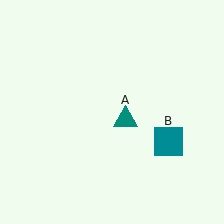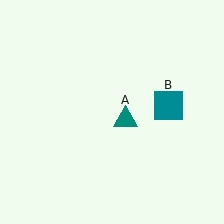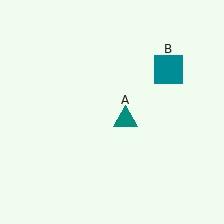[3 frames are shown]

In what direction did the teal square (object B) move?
The teal square (object B) moved up.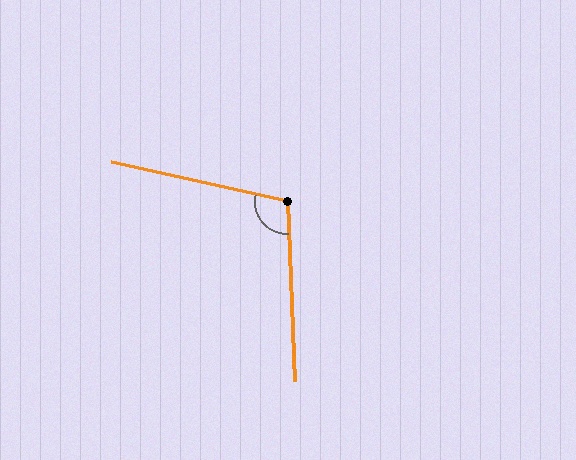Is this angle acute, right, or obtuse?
It is obtuse.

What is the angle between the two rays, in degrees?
Approximately 105 degrees.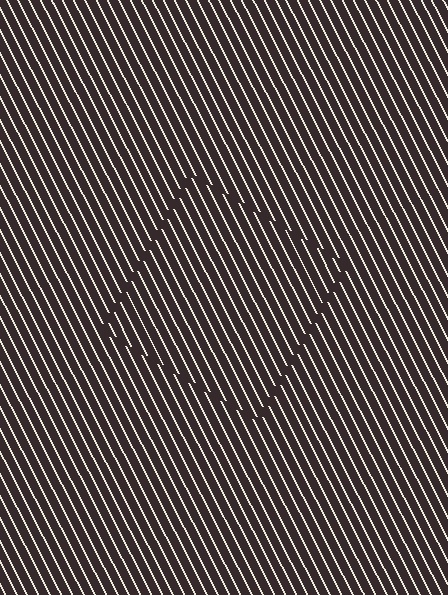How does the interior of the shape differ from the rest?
The interior of the shape contains the same grating, shifted by half a period — the contour is defined by the phase discontinuity where line-ends from the inner and outer gratings abut.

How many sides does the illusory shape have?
4 sides — the line-ends trace a square.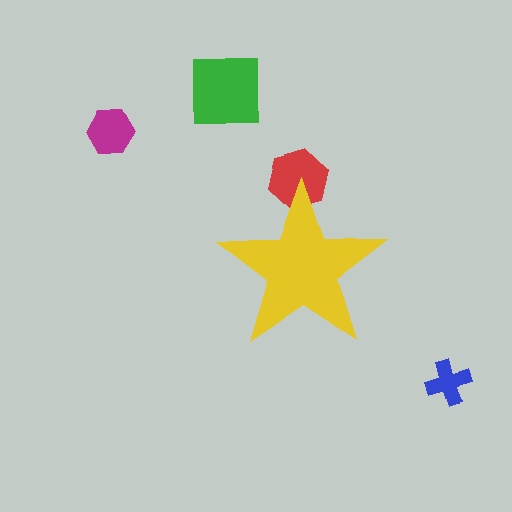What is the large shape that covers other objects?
A yellow star.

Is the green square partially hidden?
No, the green square is fully visible.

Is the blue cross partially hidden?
No, the blue cross is fully visible.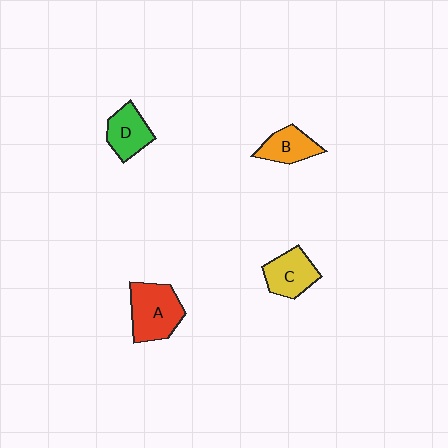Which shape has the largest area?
Shape A (red).